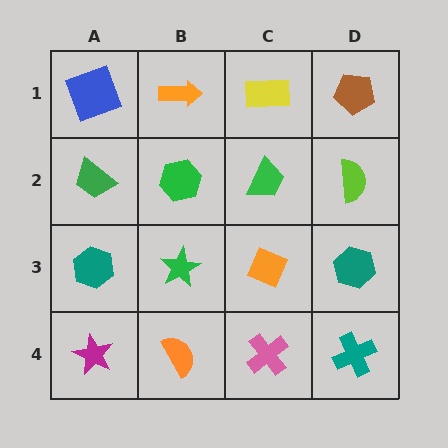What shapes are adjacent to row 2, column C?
A yellow rectangle (row 1, column C), an orange diamond (row 3, column C), a green hexagon (row 2, column B), a lime semicircle (row 2, column D).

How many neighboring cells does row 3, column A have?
3.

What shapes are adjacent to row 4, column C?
An orange diamond (row 3, column C), an orange semicircle (row 4, column B), a teal cross (row 4, column D).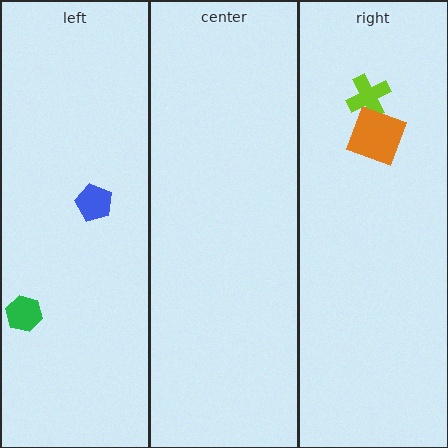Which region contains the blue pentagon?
The left region.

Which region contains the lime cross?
The right region.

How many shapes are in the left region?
2.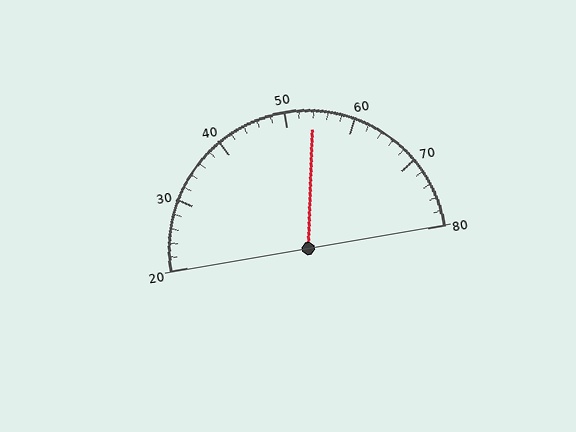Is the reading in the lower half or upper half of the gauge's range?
The reading is in the upper half of the range (20 to 80).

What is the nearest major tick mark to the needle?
The nearest major tick mark is 50.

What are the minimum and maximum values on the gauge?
The gauge ranges from 20 to 80.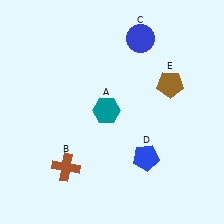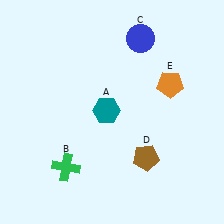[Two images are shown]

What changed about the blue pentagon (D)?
In Image 1, D is blue. In Image 2, it changed to brown.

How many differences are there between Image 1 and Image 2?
There are 3 differences between the two images.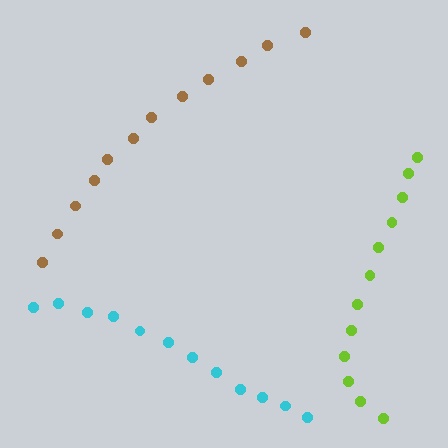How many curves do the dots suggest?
There are 3 distinct paths.